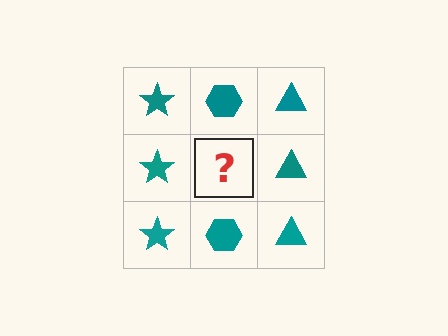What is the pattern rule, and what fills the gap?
The rule is that each column has a consistent shape. The gap should be filled with a teal hexagon.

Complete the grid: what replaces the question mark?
The question mark should be replaced with a teal hexagon.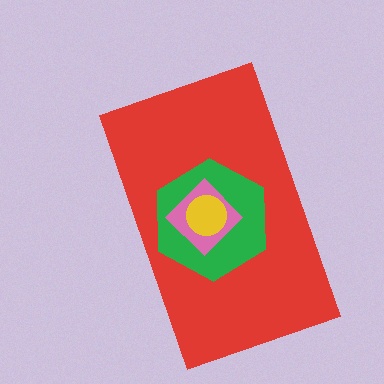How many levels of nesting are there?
4.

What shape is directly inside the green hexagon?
The pink diamond.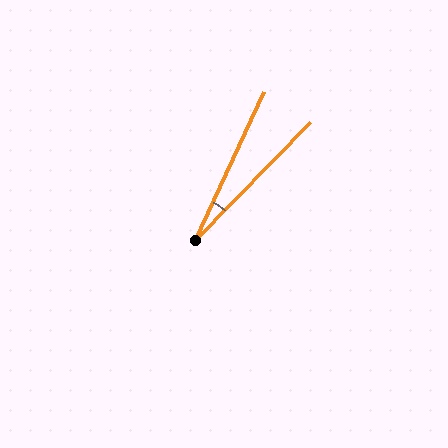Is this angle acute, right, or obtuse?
It is acute.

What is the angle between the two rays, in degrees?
Approximately 20 degrees.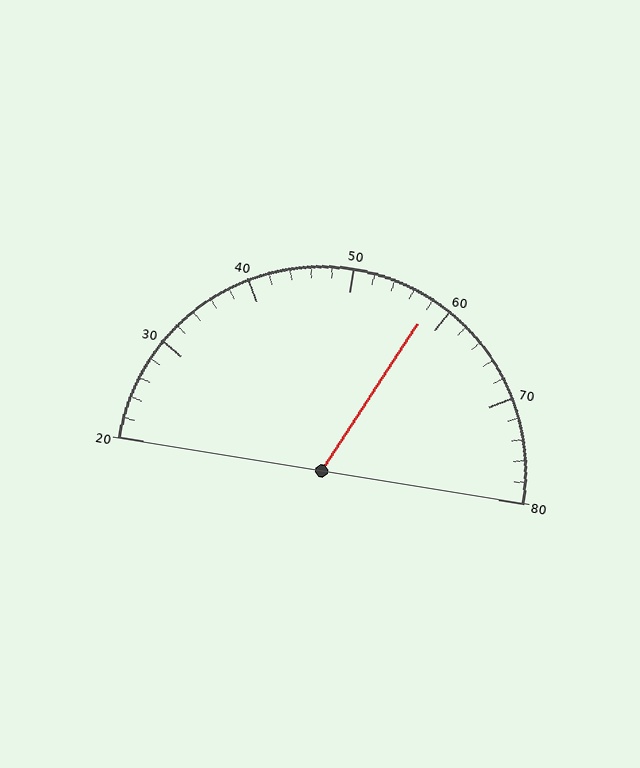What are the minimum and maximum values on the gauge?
The gauge ranges from 20 to 80.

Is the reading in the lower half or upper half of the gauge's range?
The reading is in the upper half of the range (20 to 80).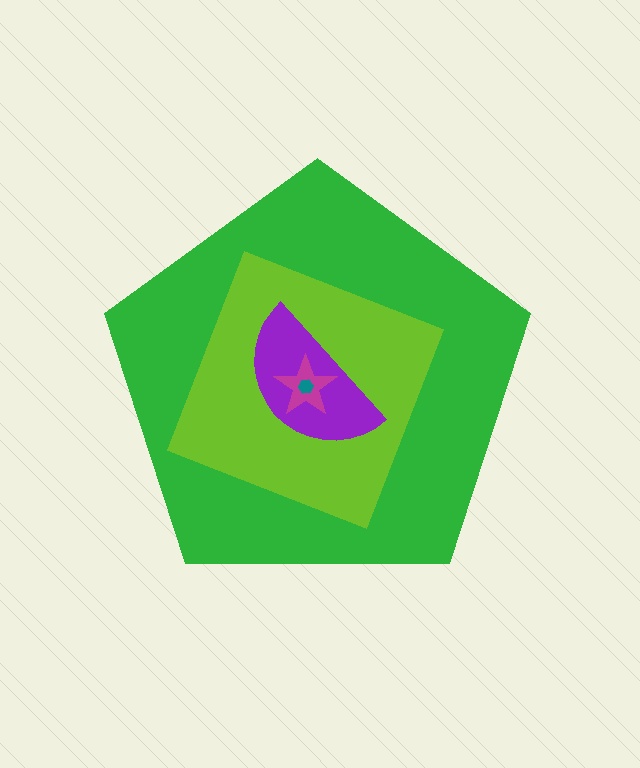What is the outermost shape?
The green pentagon.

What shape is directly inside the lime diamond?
The purple semicircle.